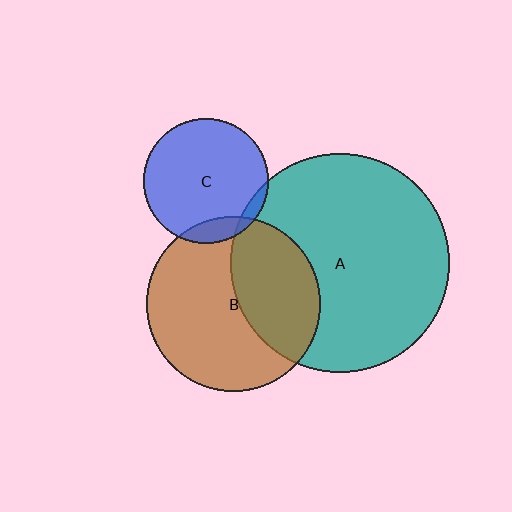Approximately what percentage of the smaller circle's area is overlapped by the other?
Approximately 5%.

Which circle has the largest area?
Circle A (teal).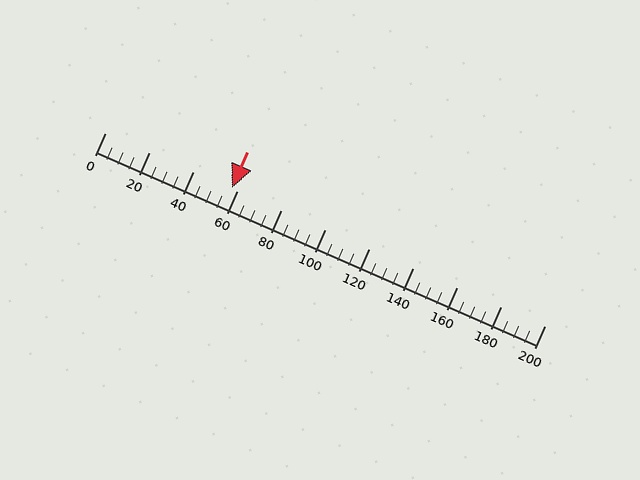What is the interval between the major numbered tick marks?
The major tick marks are spaced 20 units apart.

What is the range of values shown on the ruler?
The ruler shows values from 0 to 200.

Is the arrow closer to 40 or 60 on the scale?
The arrow is closer to 60.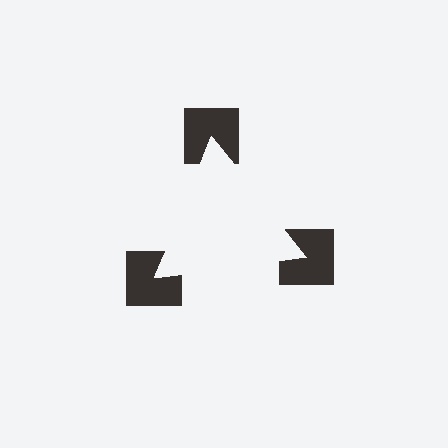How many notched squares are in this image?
There are 3 — one at each vertex of the illusory triangle.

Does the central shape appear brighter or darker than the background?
It typically appears slightly brighter than the background, even though no actual brightness change is drawn.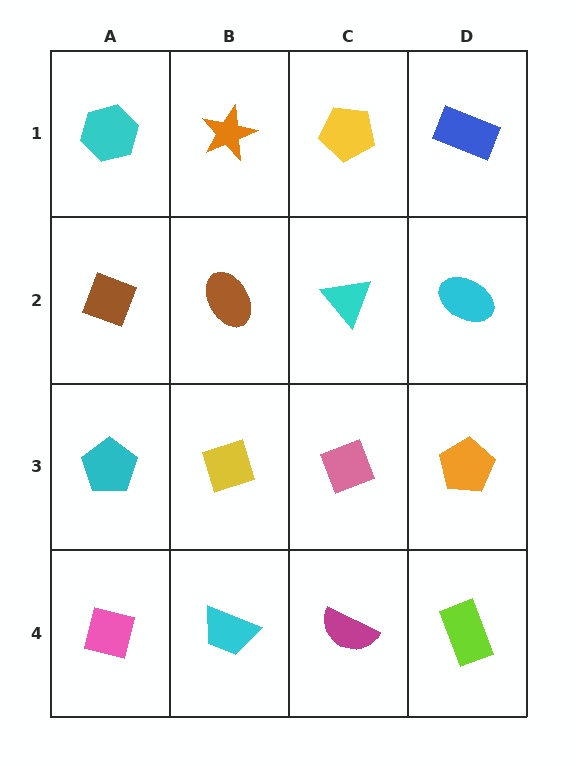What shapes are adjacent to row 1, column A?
A brown diamond (row 2, column A), an orange star (row 1, column B).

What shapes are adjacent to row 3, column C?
A cyan triangle (row 2, column C), a magenta semicircle (row 4, column C), a yellow diamond (row 3, column B), an orange pentagon (row 3, column D).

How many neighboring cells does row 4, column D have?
2.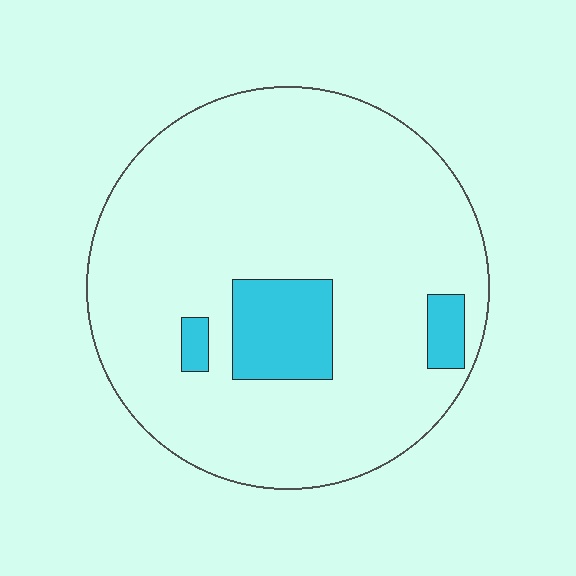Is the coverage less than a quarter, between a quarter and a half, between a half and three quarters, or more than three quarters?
Less than a quarter.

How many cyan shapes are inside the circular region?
3.